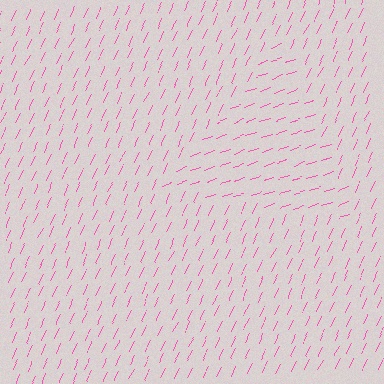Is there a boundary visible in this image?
Yes, there is a texture boundary formed by a change in line orientation.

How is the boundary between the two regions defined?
The boundary is defined purely by a change in line orientation (approximately 45 degrees difference). All lines are the same color and thickness.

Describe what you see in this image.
The image is filled with small pink line segments. A triangle region in the image has lines oriented differently from the surrounding lines, creating a visible texture boundary.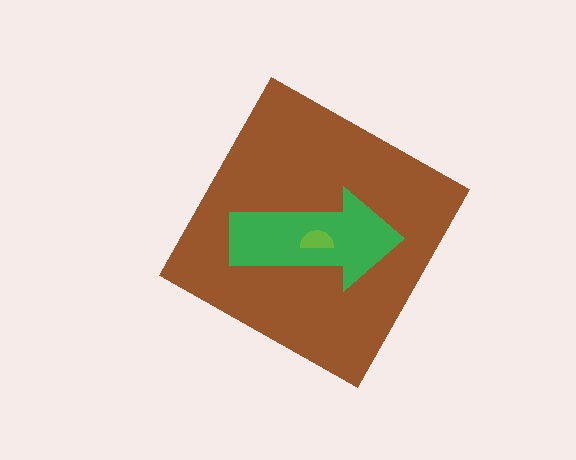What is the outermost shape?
The brown diamond.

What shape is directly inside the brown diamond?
The green arrow.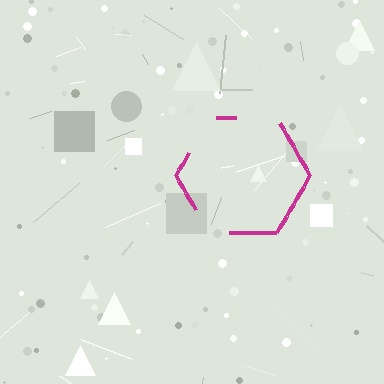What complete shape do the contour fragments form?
The contour fragments form a hexagon.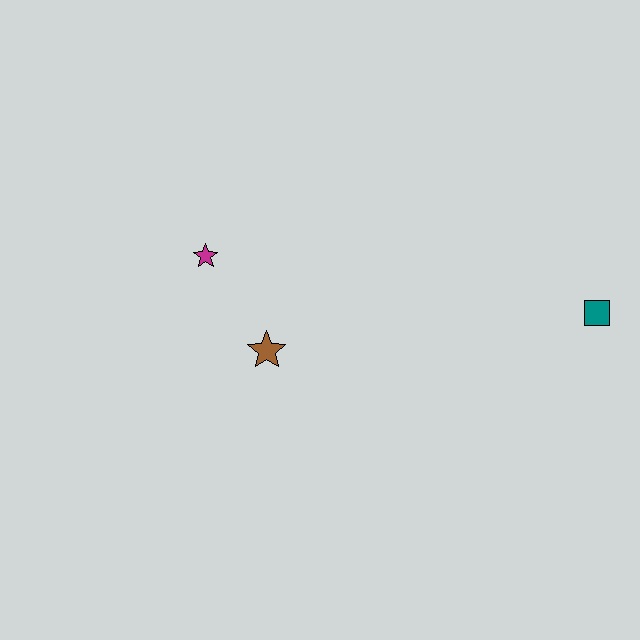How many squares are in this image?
There is 1 square.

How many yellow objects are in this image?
There are no yellow objects.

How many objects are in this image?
There are 3 objects.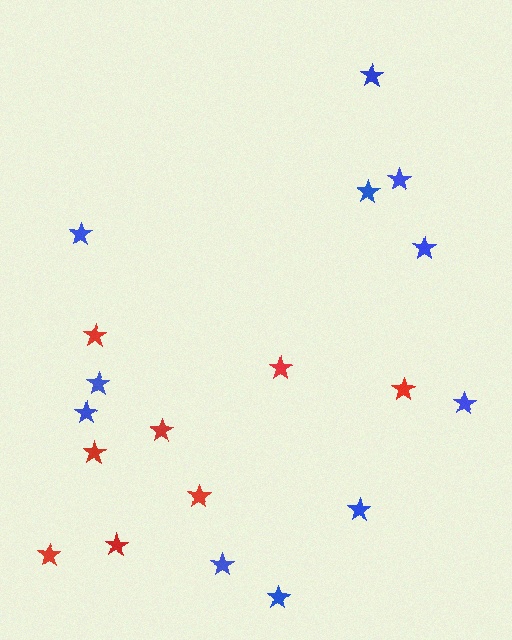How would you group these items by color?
There are 2 groups: one group of blue stars (11) and one group of red stars (8).